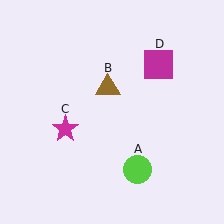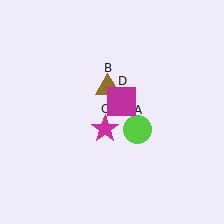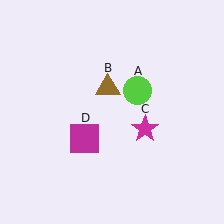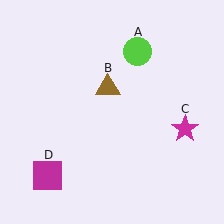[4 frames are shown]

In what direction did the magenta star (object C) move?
The magenta star (object C) moved right.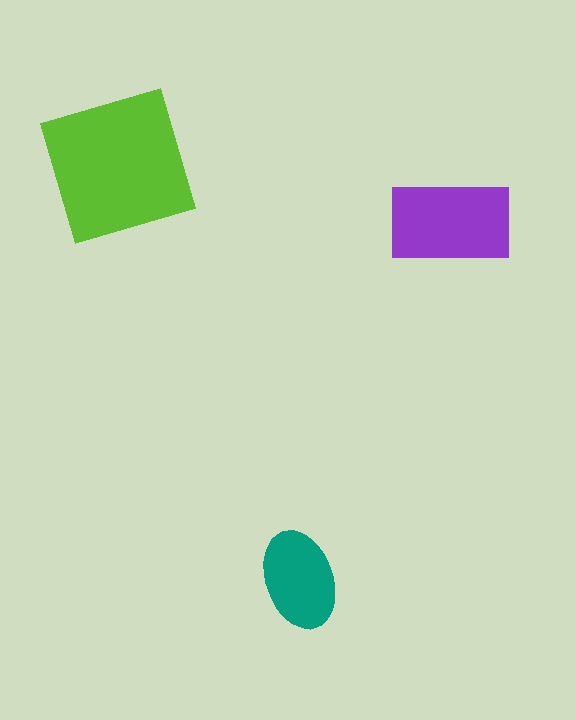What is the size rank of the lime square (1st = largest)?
1st.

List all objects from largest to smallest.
The lime square, the purple rectangle, the teal ellipse.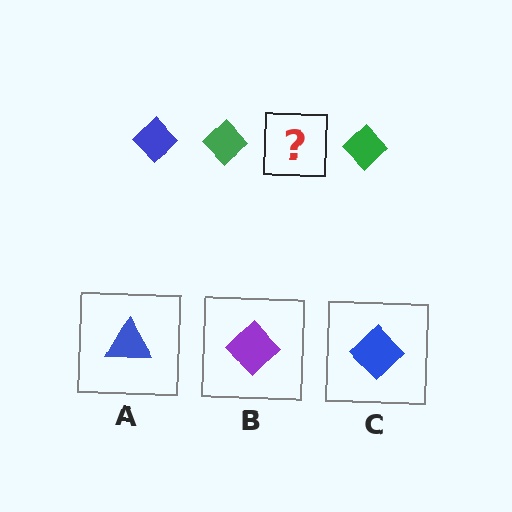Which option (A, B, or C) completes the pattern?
C.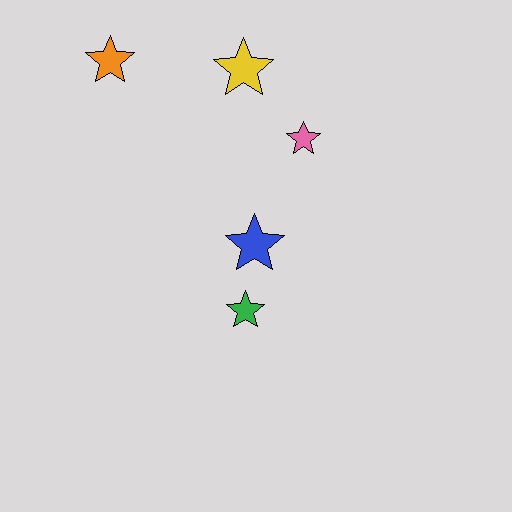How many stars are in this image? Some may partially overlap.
There are 5 stars.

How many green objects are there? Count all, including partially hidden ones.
There is 1 green object.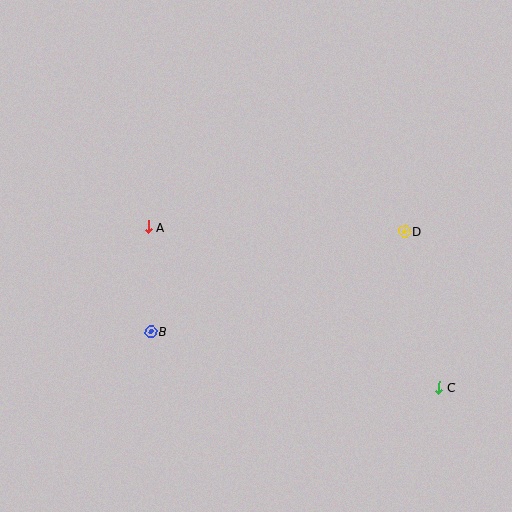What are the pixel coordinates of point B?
Point B is at (151, 332).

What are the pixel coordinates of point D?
Point D is at (405, 231).